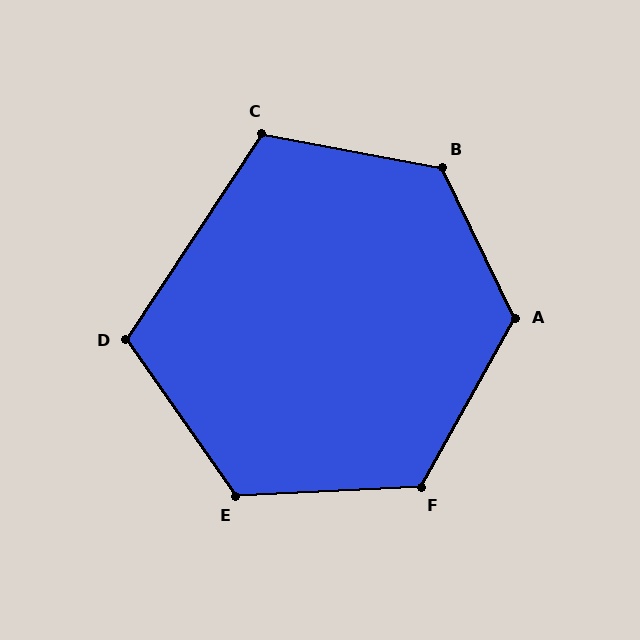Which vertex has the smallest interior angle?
D, at approximately 111 degrees.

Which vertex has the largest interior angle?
B, at approximately 127 degrees.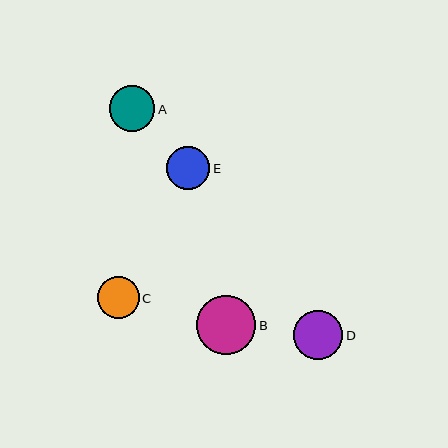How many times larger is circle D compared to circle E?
Circle D is approximately 1.1 times the size of circle E.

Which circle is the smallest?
Circle C is the smallest with a size of approximately 42 pixels.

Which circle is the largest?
Circle B is the largest with a size of approximately 59 pixels.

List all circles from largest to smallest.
From largest to smallest: B, D, A, E, C.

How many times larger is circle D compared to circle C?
Circle D is approximately 1.2 times the size of circle C.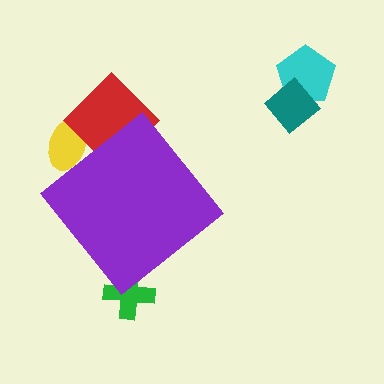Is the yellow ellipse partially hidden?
Yes, the yellow ellipse is partially hidden behind the purple diamond.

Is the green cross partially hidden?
Yes, the green cross is partially hidden behind the purple diamond.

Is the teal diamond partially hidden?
No, the teal diamond is fully visible.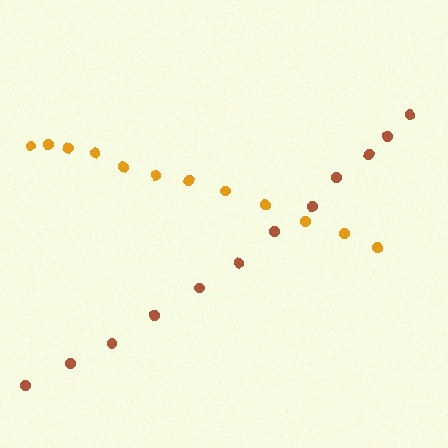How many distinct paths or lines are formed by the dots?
There are 2 distinct paths.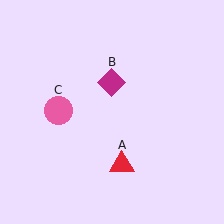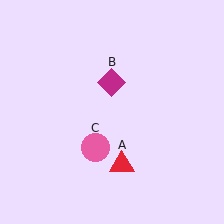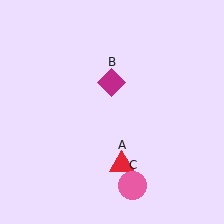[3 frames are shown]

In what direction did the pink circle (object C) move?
The pink circle (object C) moved down and to the right.